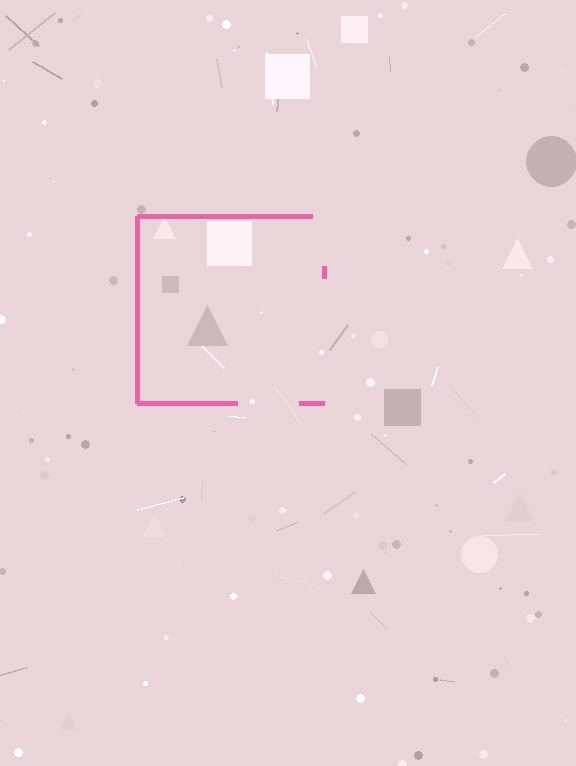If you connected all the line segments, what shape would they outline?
They would outline a square.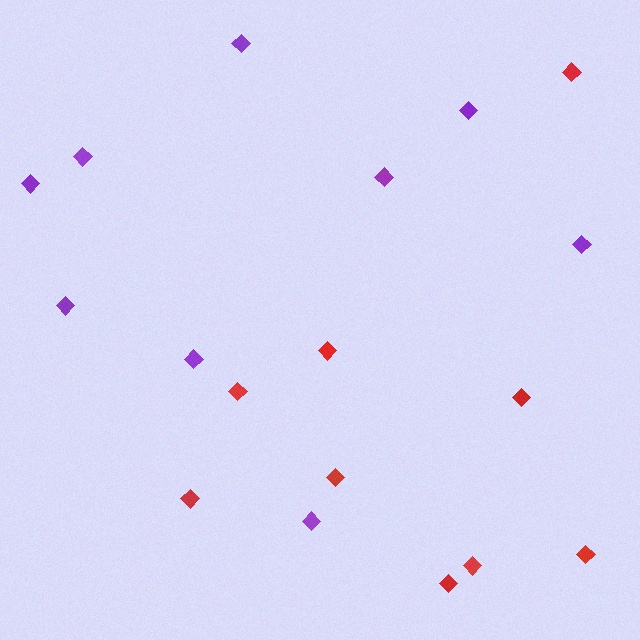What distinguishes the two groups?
There are 2 groups: one group of purple diamonds (9) and one group of red diamonds (9).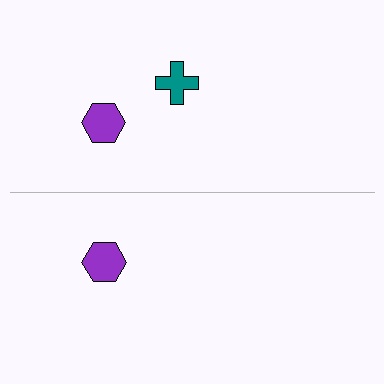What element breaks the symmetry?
A teal cross is missing from the bottom side.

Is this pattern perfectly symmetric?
No, the pattern is not perfectly symmetric. A teal cross is missing from the bottom side.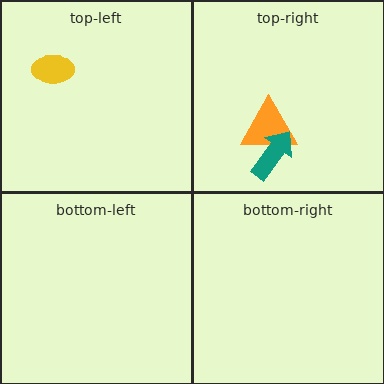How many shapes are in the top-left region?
1.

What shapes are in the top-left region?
The yellow ellipse.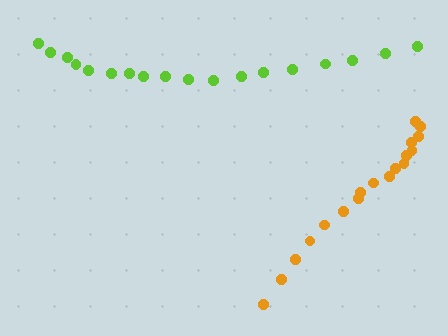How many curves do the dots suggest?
There are 2 distinct paths.